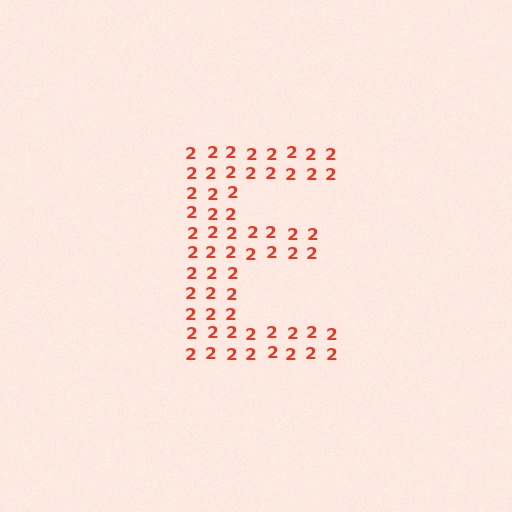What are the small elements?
The small elements are digit 2's.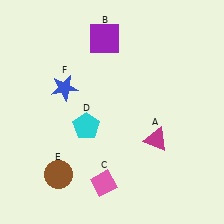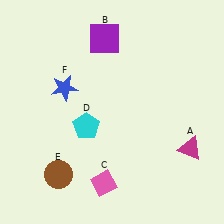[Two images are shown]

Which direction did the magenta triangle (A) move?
The magenta triangle (A) moved right.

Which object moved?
The magenta triangle (A) moved right.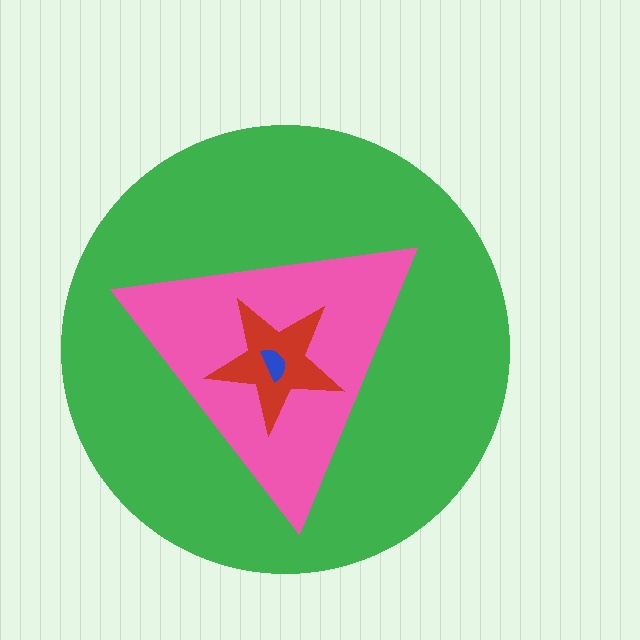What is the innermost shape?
The blue semicircle.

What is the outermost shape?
The green circle.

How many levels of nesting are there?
4.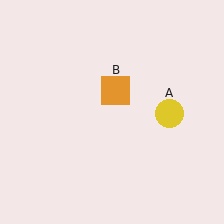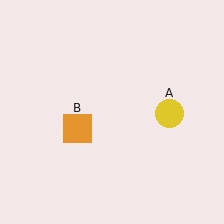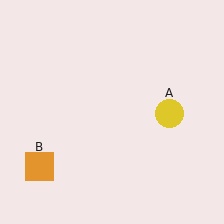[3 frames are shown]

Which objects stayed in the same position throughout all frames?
Yellow circle (object A) remained stationary.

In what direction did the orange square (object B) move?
The orange square (object B) moved down and to the left.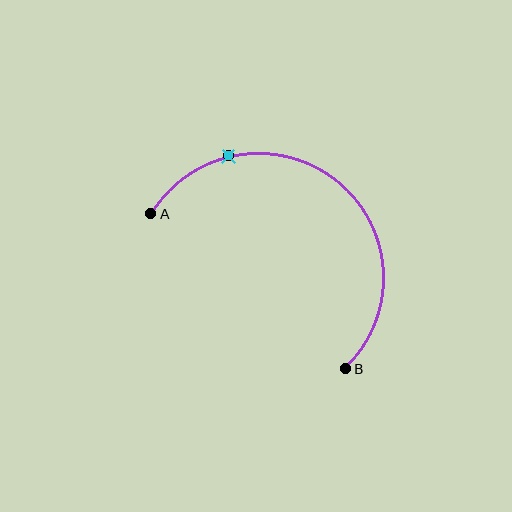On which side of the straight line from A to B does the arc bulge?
The arc bulges above and to the right of the straight line connecting A and B.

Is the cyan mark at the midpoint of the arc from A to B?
No. The cyan mark lies on the arc but is closer to endpoint A. The arc midpoint would be at the point on the curve equidistant along the arc from both A and B.